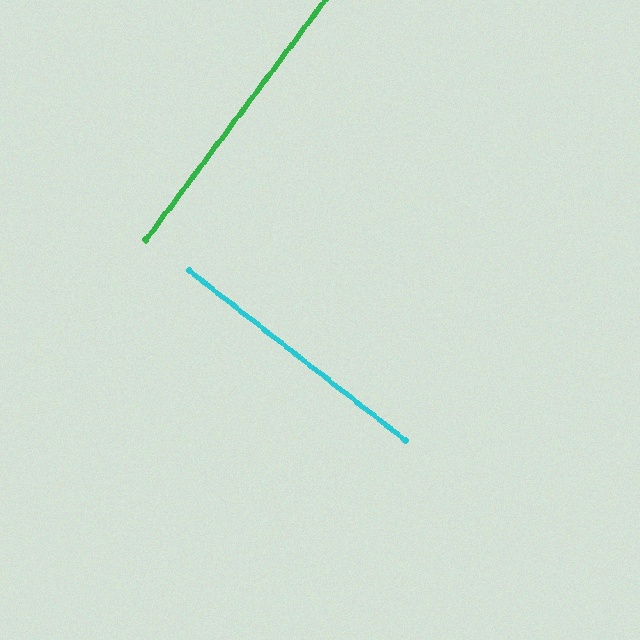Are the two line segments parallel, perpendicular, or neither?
Perpendicular — they meet at approximately 89°.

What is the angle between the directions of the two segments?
Approximately 89 degrees.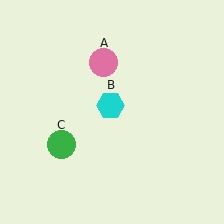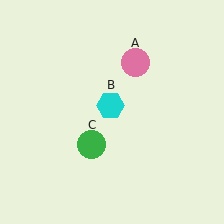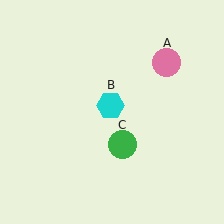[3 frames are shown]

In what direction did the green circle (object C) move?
The green circle (object C) moved right.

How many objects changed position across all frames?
2 objects changed position: pink circle (object A), green circle (object C).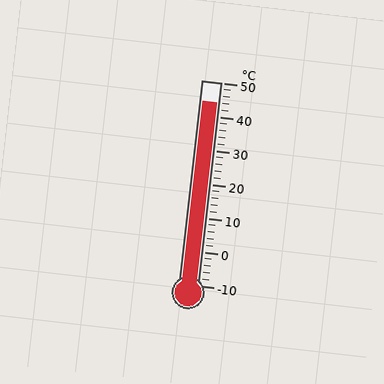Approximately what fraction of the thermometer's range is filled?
The thermometer is filled to approximately 90% of its range.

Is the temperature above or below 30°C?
The temperature is above 30°C.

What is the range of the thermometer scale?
The thermometer scale ranges from -10°C to 50°C.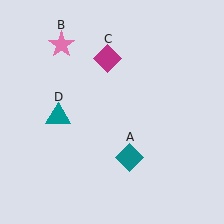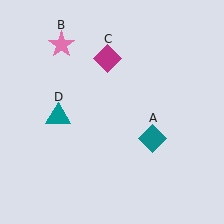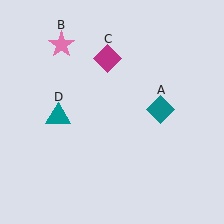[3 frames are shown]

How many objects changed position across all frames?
1 object changed position: teal diamond (object A).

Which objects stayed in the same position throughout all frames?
Pink star (object B) and magenta diamond (object C) and teal triangle (object D) remained stationary.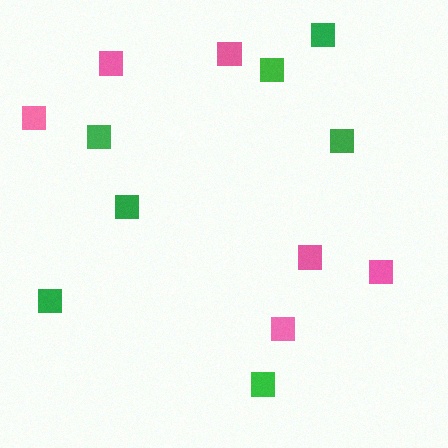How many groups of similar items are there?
There are 2 groups: one group of pink squares (6) and one group of green squares (7).